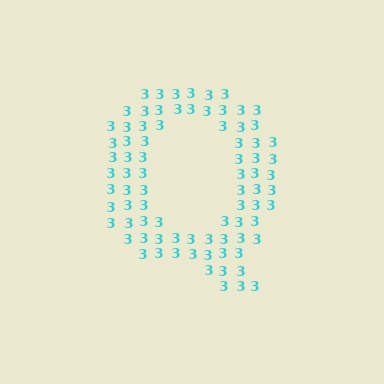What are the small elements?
The small elements are digit 3's.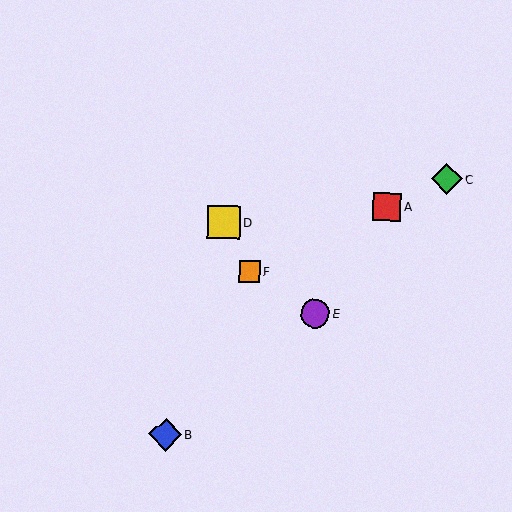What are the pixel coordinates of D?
Object D is at (224, 222).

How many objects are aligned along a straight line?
3 objects (A, C, F) are aligned along a straight line.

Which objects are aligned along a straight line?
Objects A, C, F are aligned along a straight line.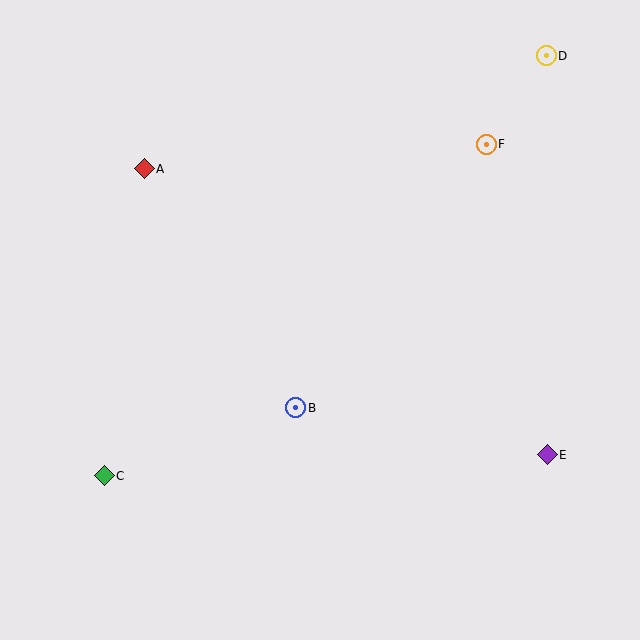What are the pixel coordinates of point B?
Point B is at (296, 408).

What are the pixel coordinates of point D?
Point D is at (546, 56).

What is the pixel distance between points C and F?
The distance between C and F is 506 pixels.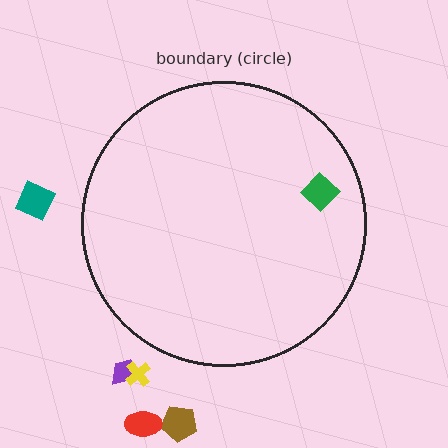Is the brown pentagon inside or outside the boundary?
Outside.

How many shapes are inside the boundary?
1 inside, 5 outside.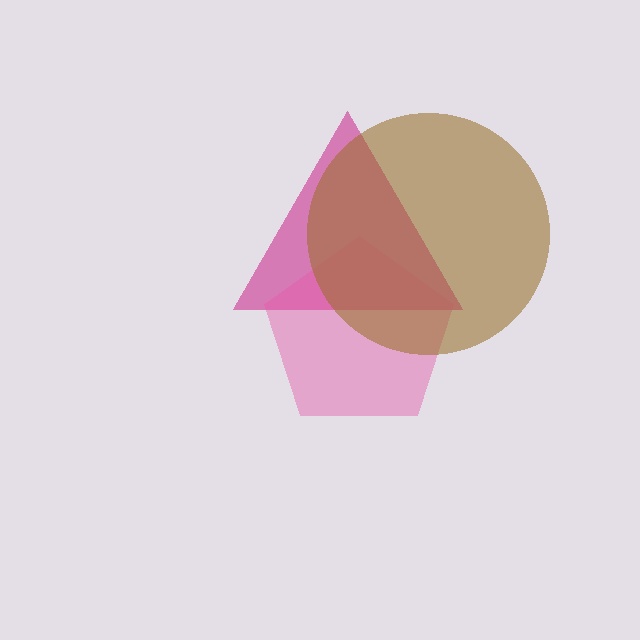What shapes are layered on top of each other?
The layered shapes are: a magenta triangle, a pink pentagon, a brown circle.